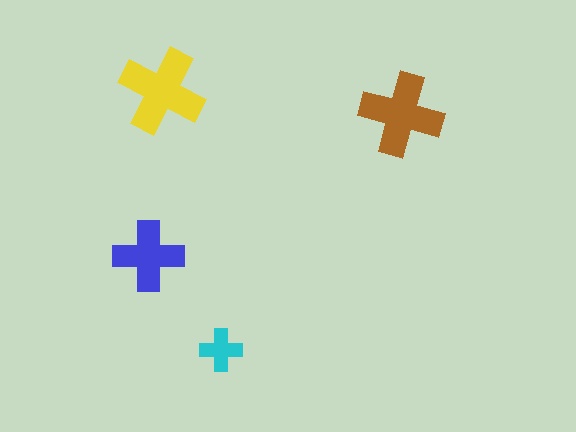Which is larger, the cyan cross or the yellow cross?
The yellow one.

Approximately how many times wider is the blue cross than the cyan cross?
About 1.5 times wider.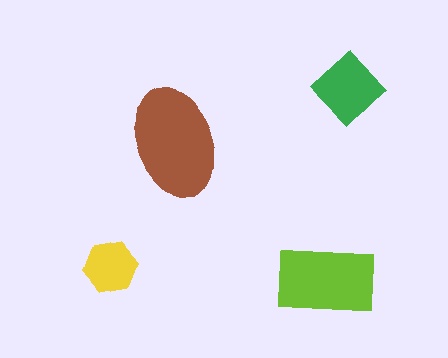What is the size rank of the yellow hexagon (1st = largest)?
4th.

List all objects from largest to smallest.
The brown ellipse, the lime rectangle, the green diamond, the yellow hexagon.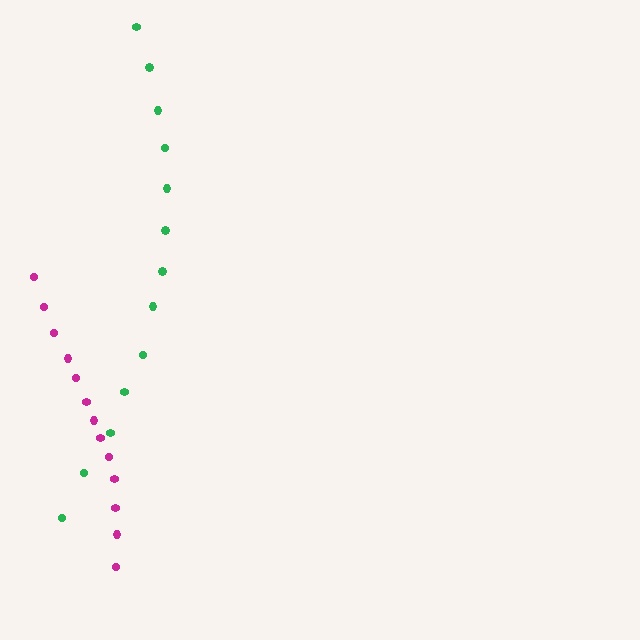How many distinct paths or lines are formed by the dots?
There are 2 distinct paths.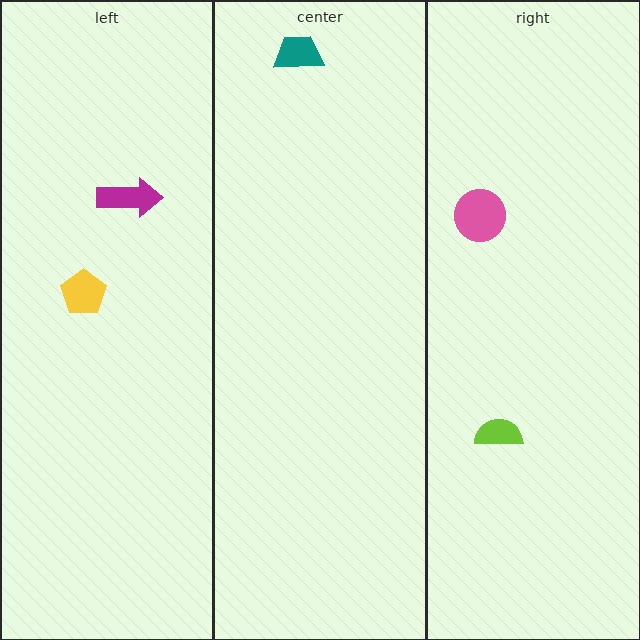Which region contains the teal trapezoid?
The center region.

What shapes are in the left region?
The yellow pentagon, the magenta arrow.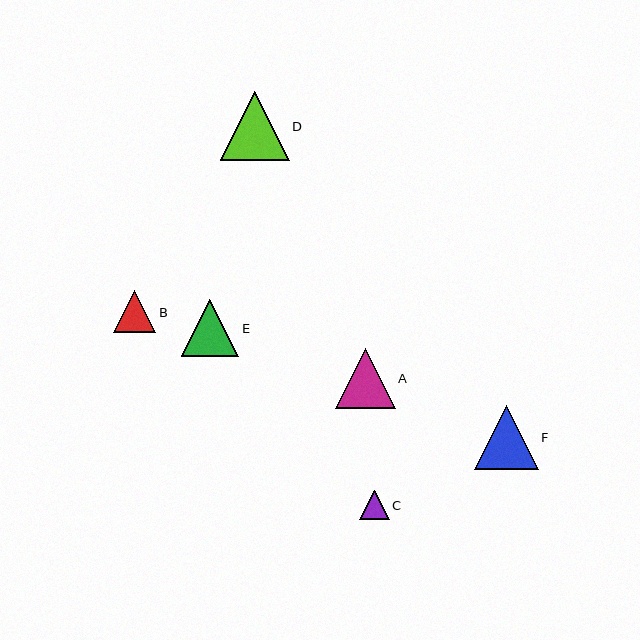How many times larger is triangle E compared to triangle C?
Triangle E is approximately 1.9 times the size of triangle C.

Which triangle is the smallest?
Triangle C is the smallest with a size of approximately 30 pixels.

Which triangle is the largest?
Triangle D is the largest with a size of approximately 69 pixels.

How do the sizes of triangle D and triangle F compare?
Triangle D and triangle F are approximately the same size.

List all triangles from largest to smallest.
From largest to smallest: D, F, A, E, B, C.